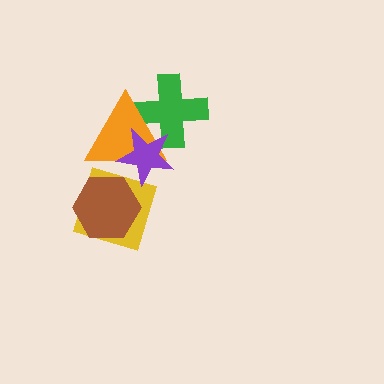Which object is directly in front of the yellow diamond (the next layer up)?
The purple star is directly in front of the yellow diamond.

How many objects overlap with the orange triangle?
4 objects overlap with the orange triangle.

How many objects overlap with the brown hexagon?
2 objects overlap with the brown hexagon.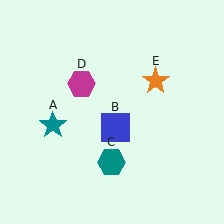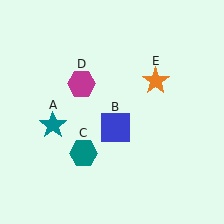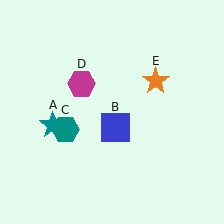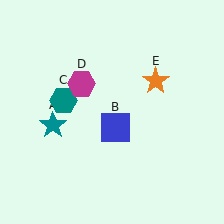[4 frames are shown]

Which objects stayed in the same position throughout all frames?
Teal star (object A) and blue square (object B) and magenta hexagon (object D) and orange star (object E) remained stationary.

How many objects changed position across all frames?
1 object changed position: teal hexagon (object C).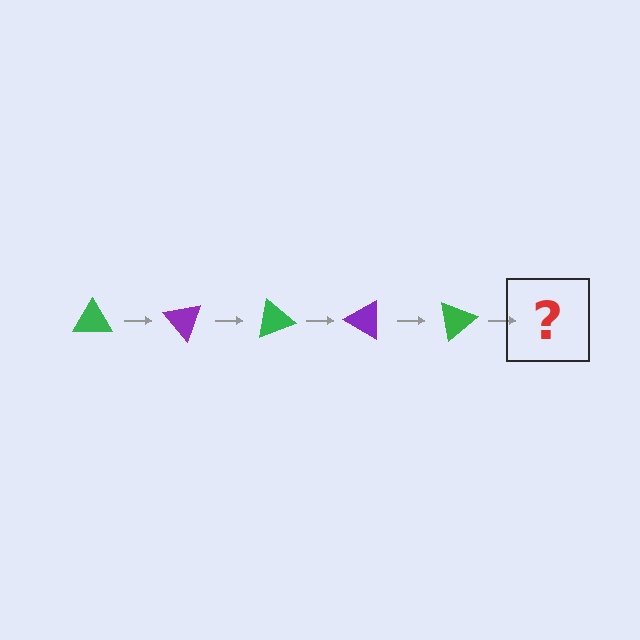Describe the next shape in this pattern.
It should be a purple triangle, rotated 250 degrees from the start.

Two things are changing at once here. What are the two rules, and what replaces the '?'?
The two rules are that it rotates 50 degrees each step and the color cycles through green and purple. The '?' should be a purple triangle, rotated 250 degrees from the start.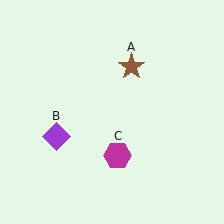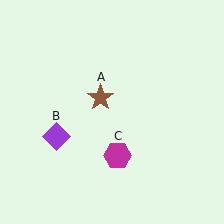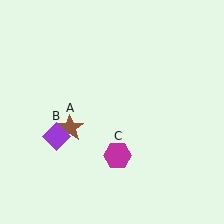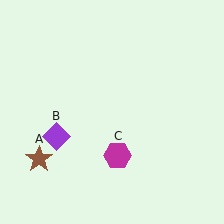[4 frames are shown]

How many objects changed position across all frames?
1 object changed position: brown star (object A).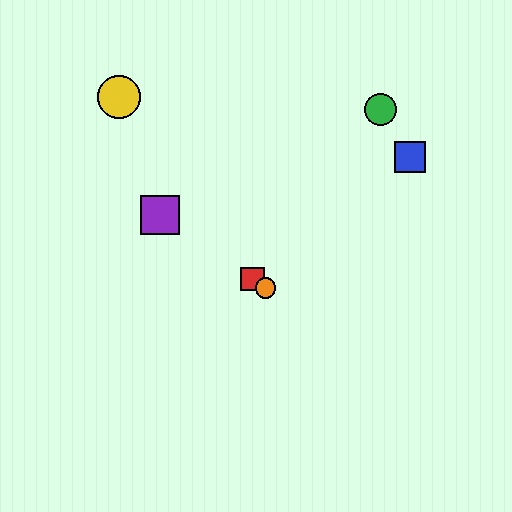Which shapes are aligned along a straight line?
The red square, the purple square, the orange circle are aligned along a straight line.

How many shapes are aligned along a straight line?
3 shapes (the red square, the purple square, the orange circle) are aligned along a straight line.